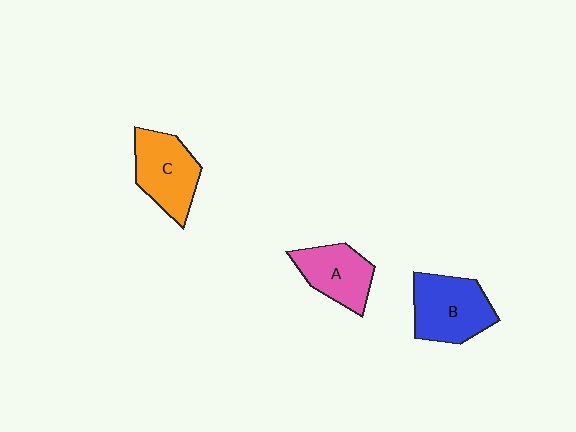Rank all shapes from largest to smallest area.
From largest to smallest: B (blue), C (orange), A (pink).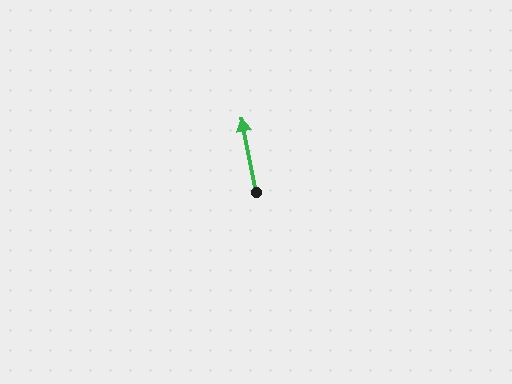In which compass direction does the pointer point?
North.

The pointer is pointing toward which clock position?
Roughly 12 o'clock.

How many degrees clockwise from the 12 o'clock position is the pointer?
Approximately 349 degrees.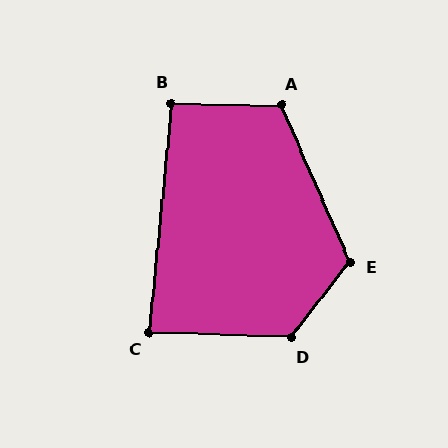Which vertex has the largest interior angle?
D, at approximately 126 degrees.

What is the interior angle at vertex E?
Approximately 118 degrees (obtuse).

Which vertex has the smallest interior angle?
C, at approximately 87 degrees.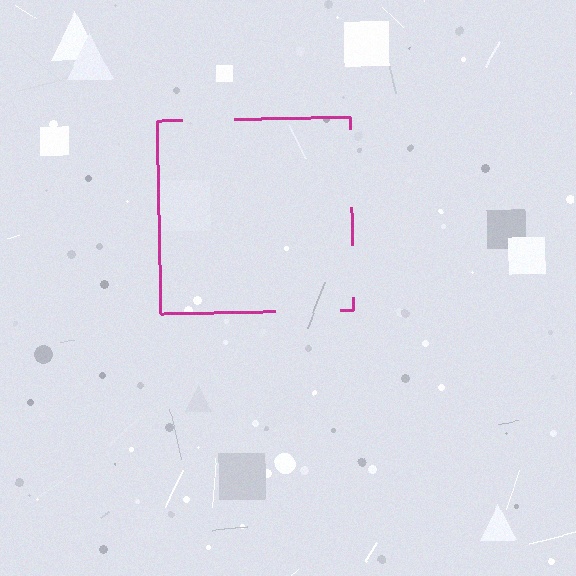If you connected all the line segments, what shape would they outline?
They would outline a square.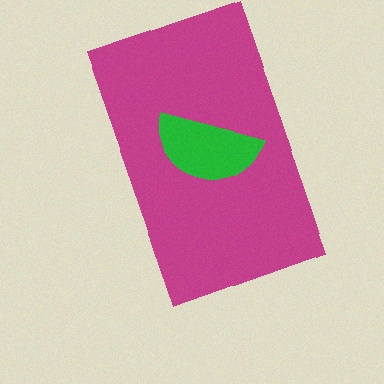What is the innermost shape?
The green semicircle.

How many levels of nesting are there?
2.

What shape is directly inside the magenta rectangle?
The green semicircle.